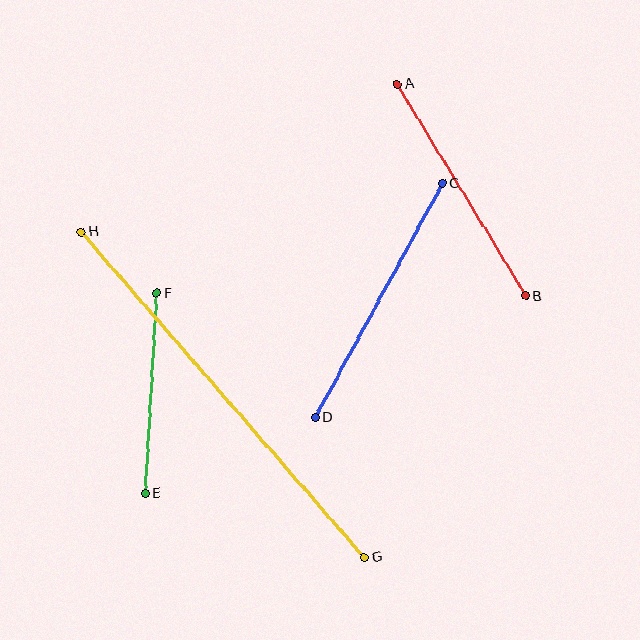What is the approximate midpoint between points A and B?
The midpoint is at approximately (462, 190) pixels.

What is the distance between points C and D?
The distance is approximately 267 pixels.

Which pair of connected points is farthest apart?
Points G and H are farthest apart.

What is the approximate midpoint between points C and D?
The midpoint is at approximately (379, 301) pixels.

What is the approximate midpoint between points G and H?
The midpoint is at approximately (223, 394) pixels.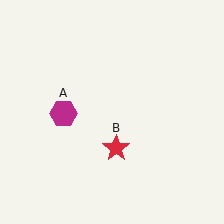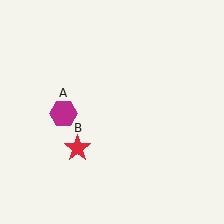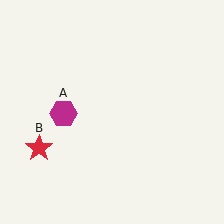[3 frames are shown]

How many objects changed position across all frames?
1 object changed position: red star (object B).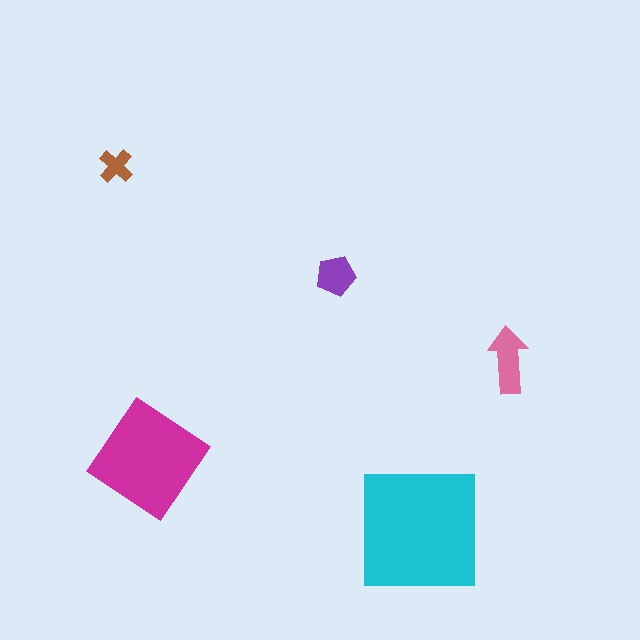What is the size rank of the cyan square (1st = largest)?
1st.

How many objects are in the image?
There are 5 objects in the image.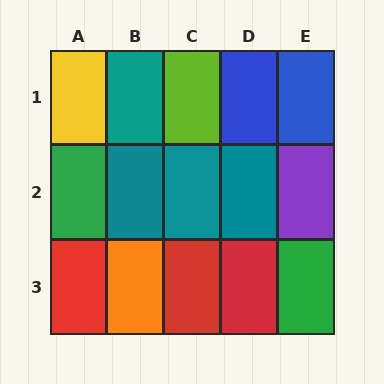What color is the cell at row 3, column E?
Green.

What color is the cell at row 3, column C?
Red.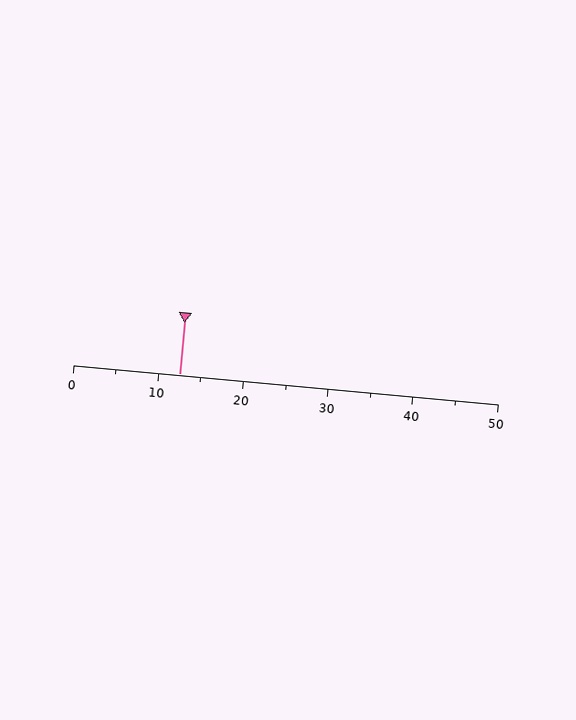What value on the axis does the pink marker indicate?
The marker indicates approximately 12.5.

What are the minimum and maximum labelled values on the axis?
The axis runs from 0 to 50.